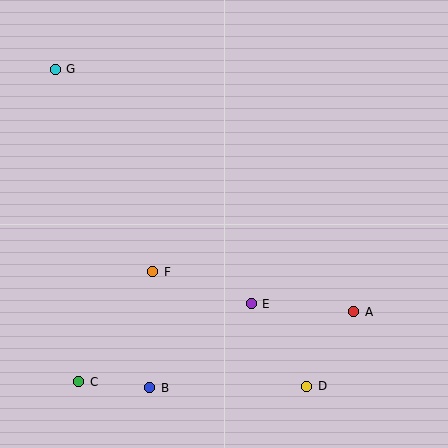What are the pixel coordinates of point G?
Point G is at (55, 69).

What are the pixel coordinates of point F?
Point F is at (153, 272).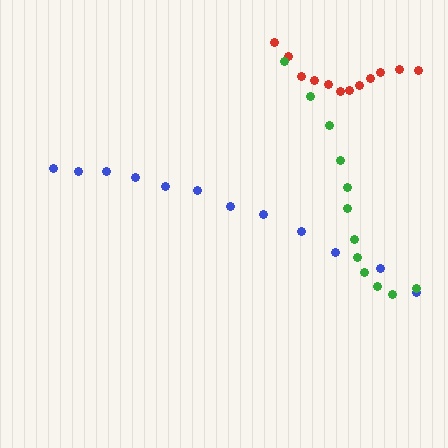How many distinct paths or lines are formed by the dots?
There are 3 distinct paths.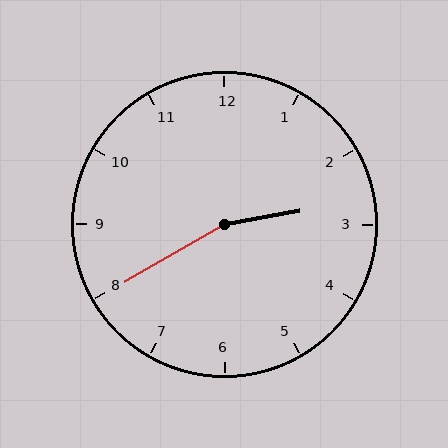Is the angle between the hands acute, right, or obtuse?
It is obtuse.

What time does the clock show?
2:40.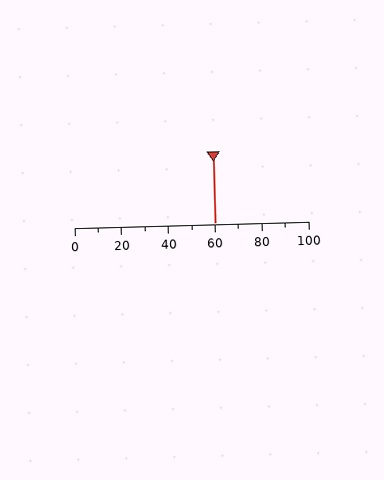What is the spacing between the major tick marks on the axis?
The major ticks are spaced 20 apart.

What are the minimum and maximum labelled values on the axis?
The axis runs from 0 to 100.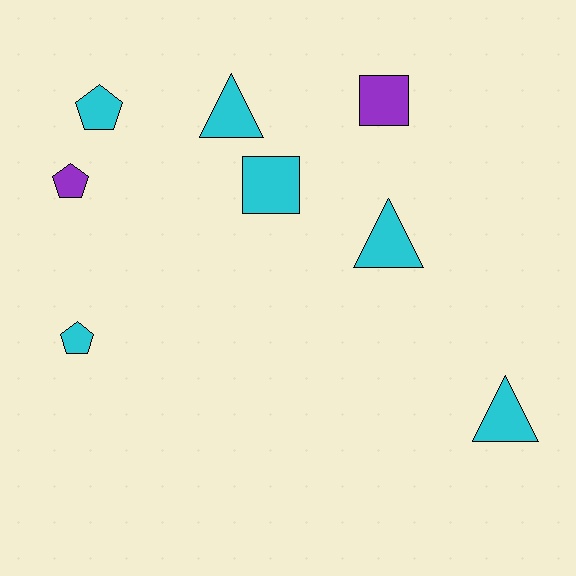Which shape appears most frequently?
Pentagon, with 3 objects.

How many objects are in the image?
There are 8 objects.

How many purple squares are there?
There is 1 purple square.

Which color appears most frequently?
Cyan, with 6 objects.